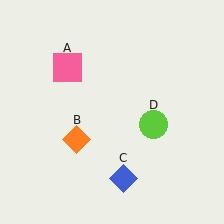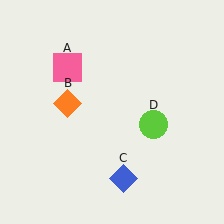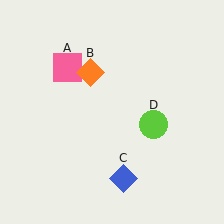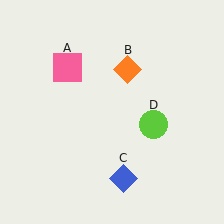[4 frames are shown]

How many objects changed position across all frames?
1 object changed position: orange diamond (object B).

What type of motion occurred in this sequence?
The orange diamond (object B) rotated clockwise around the center of the scene.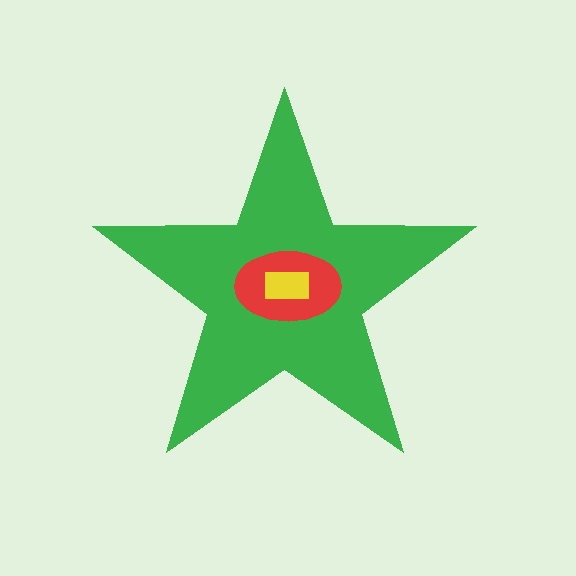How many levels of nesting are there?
3.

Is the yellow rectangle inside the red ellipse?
Yes.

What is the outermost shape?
The green star.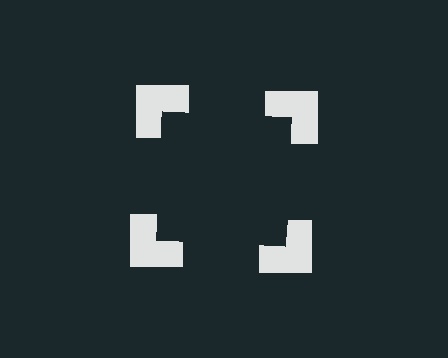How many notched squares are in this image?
There are 4 — one at each vertex of the illusory square.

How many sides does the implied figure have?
4 sides.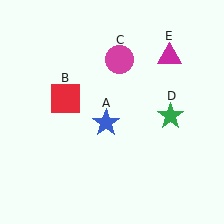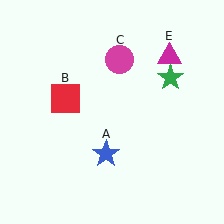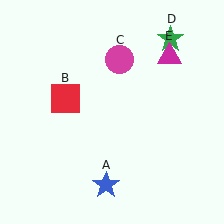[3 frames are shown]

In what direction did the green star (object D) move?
The green star (object D) moved up.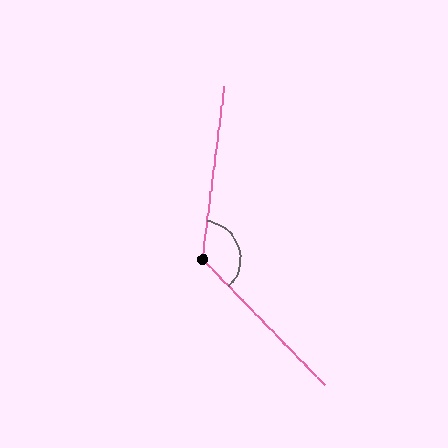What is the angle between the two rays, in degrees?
Approximately 129 degrees.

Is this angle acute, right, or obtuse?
It is obtuse.